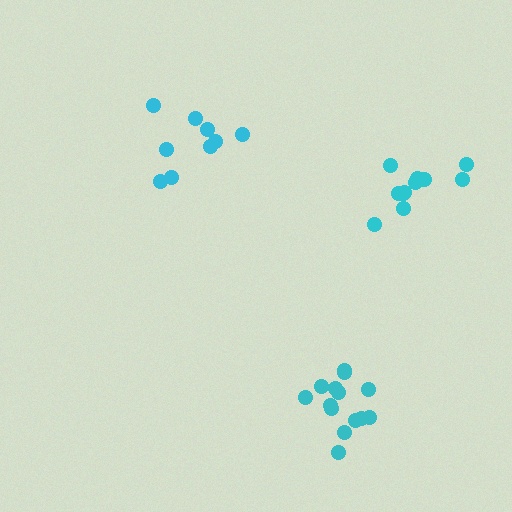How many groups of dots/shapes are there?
There are 3 groups.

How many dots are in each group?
Group 1: 14 dots, Group 2: 11 dots, Group 3: 9 dots (34 total).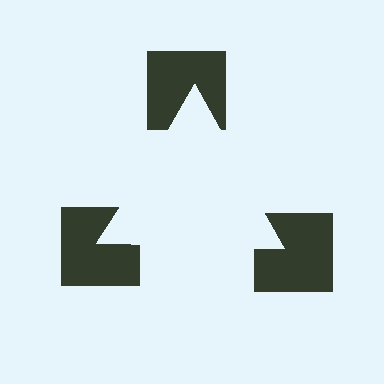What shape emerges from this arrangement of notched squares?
An illusory triangle — its edges are inferred from the aligned wedge cuts in the notched squares, not physically drawn.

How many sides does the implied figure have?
3 sides.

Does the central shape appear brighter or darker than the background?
It typically appears slightly brighter than the background, even though no actual brightness change is drawn.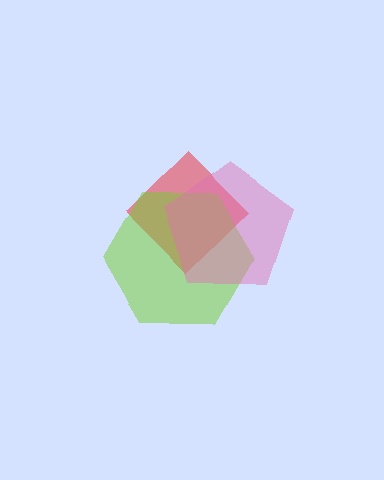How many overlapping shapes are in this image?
There are 3 overlapping shapes in the image.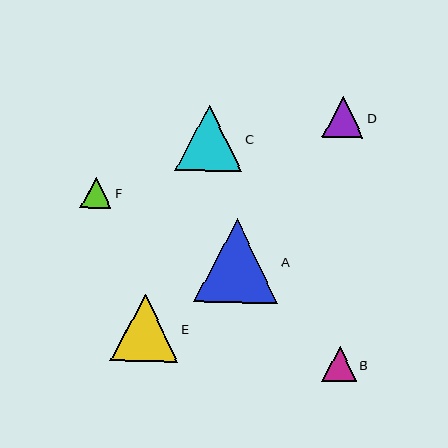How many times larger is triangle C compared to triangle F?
Triangle C is approximately 2.1 times the size of triangle F.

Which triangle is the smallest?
Triangle F is the smallest with a size of approximately 31 pixels.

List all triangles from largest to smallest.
From largest to smallest: A, E, C, D, B, F.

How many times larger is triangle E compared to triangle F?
Triangle E is approximately 2.2 times the size of triangle F.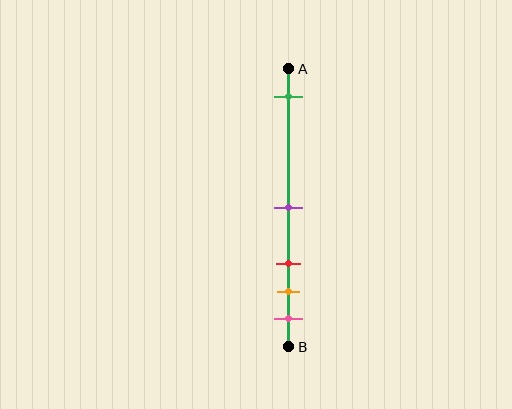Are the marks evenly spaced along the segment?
No, the marks are not evenly spaced.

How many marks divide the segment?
There are 5 marks dividing the segment.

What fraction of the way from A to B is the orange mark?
The orange mark is approximately 80% (0.8) of the way from A to B.